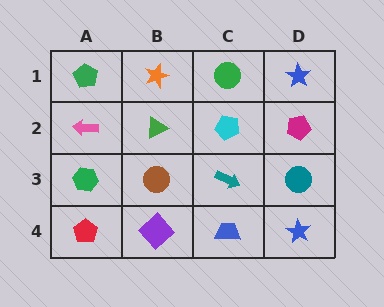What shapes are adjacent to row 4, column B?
A brown circle (row 3, column B), a red pentagon (row 4, column A), a blue trapezoid (row 4, column C).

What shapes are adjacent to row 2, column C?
A green circle (row 1, column C), a teal arrow (row 3, column C), a green triangle (row 2, column B), a magenta pentagon (row 2, column D).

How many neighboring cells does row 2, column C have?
4.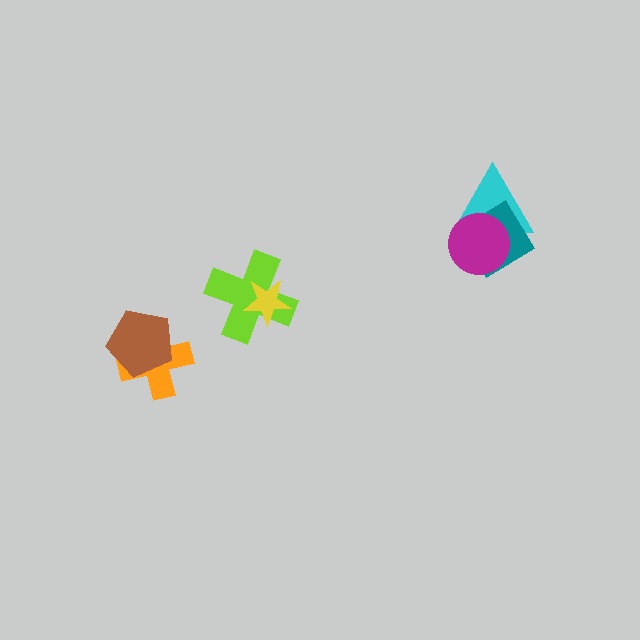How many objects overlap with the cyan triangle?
2 objects overlap with the cyan triangle.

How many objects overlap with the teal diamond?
2 objects overlap with the teal diamond.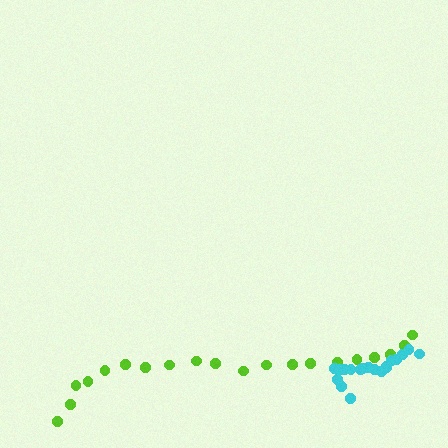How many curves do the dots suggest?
There are 2 distinct paths.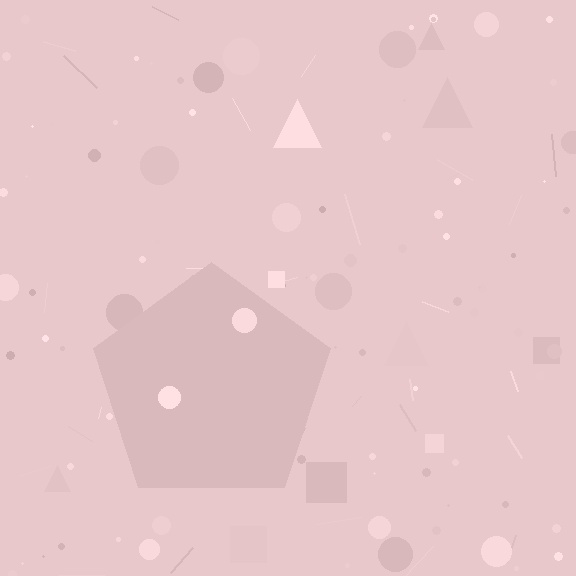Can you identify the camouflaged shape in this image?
The camouflaged shape is a pentagon.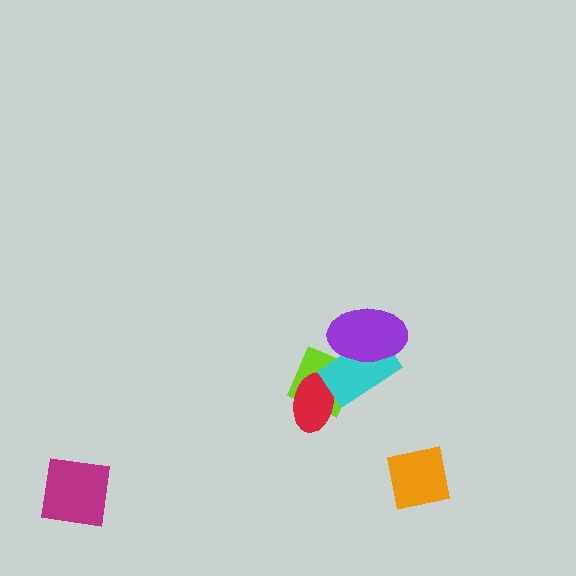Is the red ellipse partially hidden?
Yes, it is partially covered by another shape.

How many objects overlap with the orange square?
0 objects overlap with the orange square.